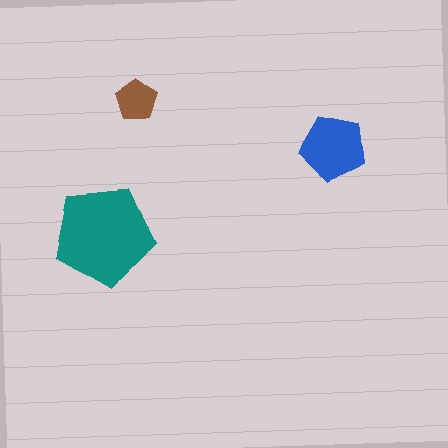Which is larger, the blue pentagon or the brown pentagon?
The blue one.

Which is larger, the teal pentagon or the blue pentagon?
The teal one.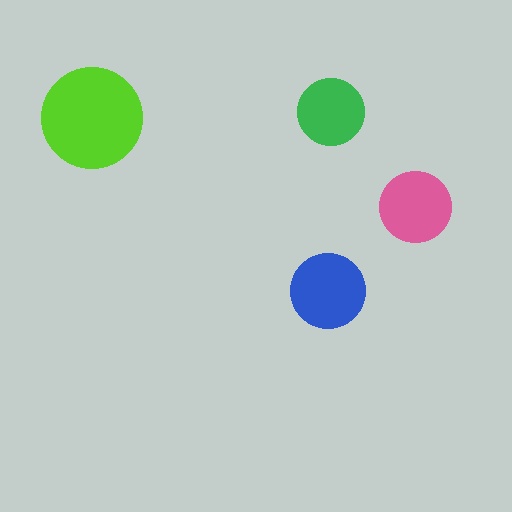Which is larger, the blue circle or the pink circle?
The blue one.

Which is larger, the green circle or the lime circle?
The lime one.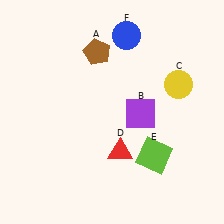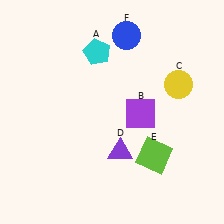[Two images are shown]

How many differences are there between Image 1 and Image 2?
There are 2 differences between the two images.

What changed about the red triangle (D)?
In Image 1, D is red. In Image 2, it changed to purple.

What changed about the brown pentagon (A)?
In Image 1, A is brown. In Image 2, it changed to cyan.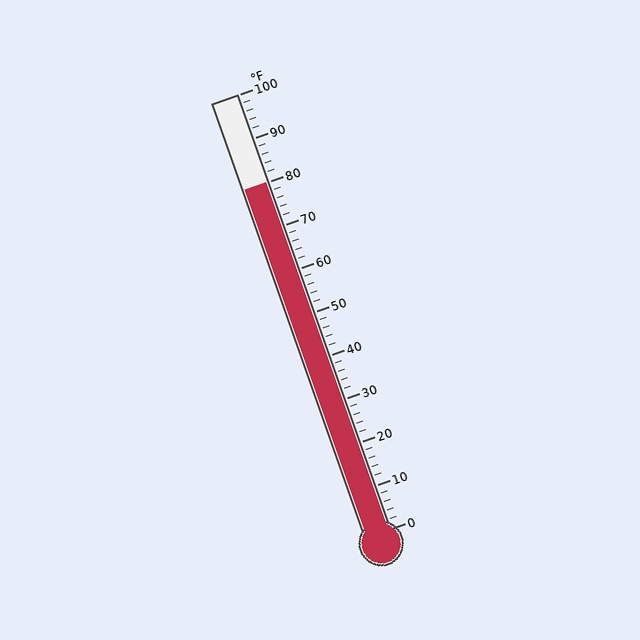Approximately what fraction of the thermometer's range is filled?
The thermometer is filled to approximately 80% of its range.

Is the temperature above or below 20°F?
The temperature is above 20°F.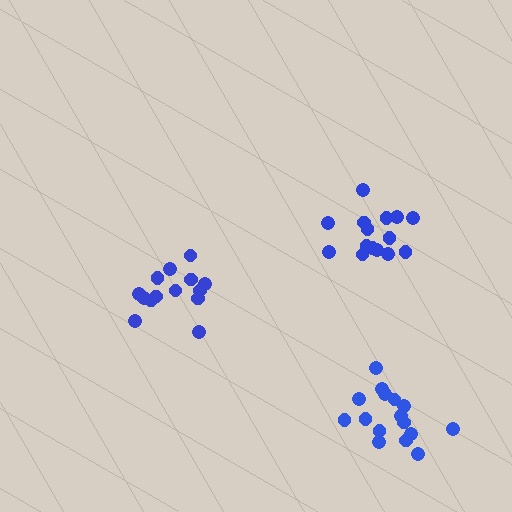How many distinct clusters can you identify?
There are 3 distinct clusters.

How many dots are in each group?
Group 1: 15 dots, Group 2: 16 dots, Group 3: 14 dots (45 total).